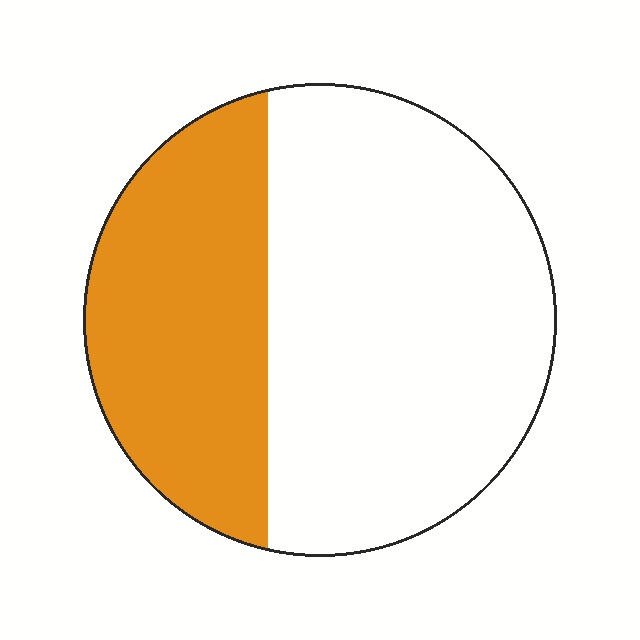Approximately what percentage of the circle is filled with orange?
Approximately 35%.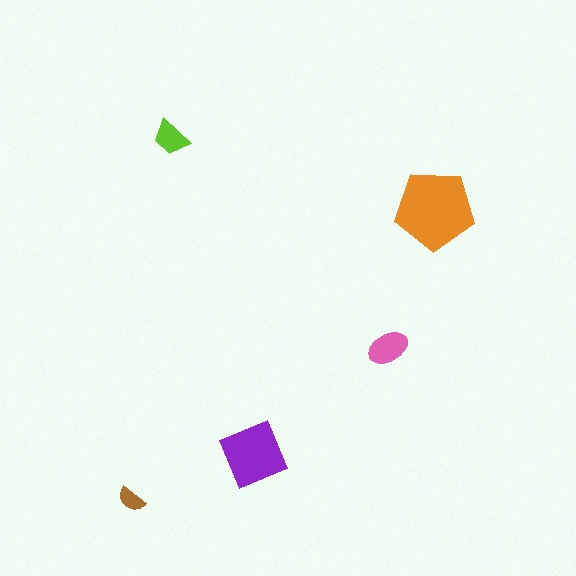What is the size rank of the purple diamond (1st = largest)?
2nd.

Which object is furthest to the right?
The orange pentagon is rightmost.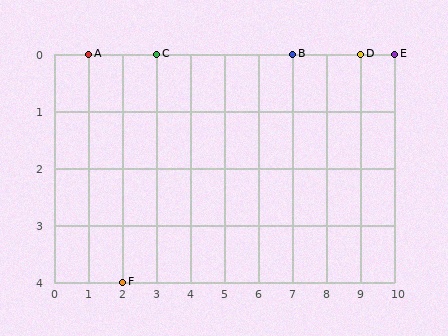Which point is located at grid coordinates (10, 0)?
Point E is at (10, 0).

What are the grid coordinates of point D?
Point D is at grid coordinates (9, 0).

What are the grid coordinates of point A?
Point A is at grid coordinates (1, 0).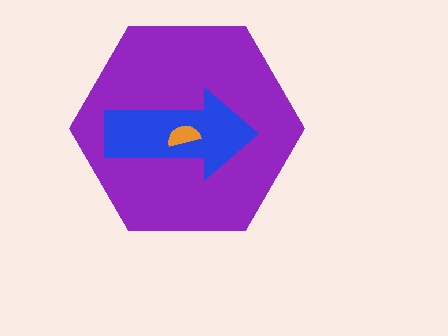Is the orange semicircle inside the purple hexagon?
Yes.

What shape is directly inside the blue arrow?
The orange semicircle.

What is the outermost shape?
The purple hexagon.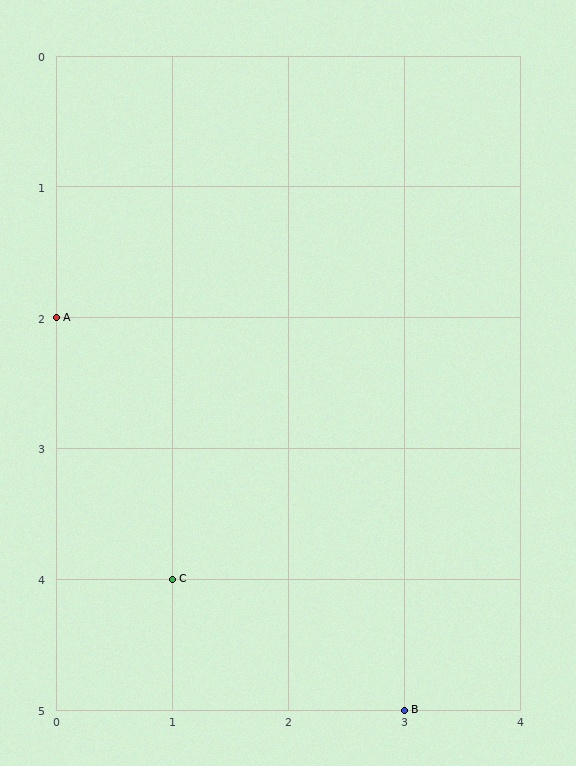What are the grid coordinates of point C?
Point C is at grid coordinates (1, 4).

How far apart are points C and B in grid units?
Points C and B are 2 columns and 1 row apart (about 2.2 grid units diagonally).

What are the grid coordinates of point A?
Point A is at grid coordinates (0, 2).